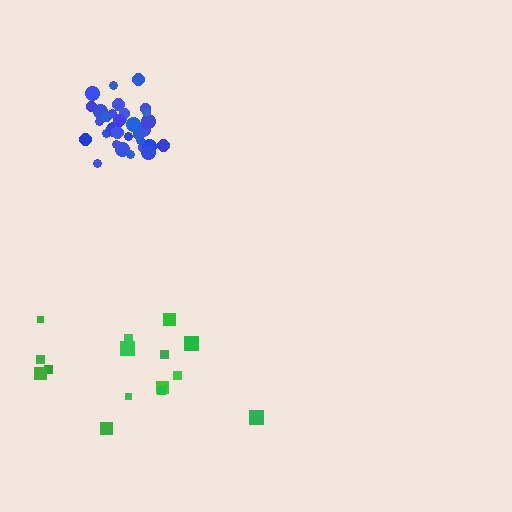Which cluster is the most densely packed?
Blue.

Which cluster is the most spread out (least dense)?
Green.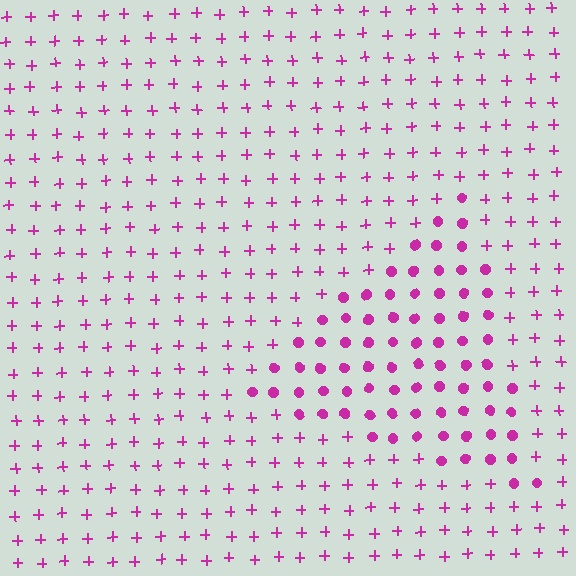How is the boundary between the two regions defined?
The boundary is defined by a change in element shape: circles inside vs. plus signs outside. All elements share the same color and spacing.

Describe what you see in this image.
The image is filled with small magenta elements arranged in a uniform grid. A triangle-shaped region contains circles, while the surrounding area contains plus signs. The boundary is defined purely by the change in element shape.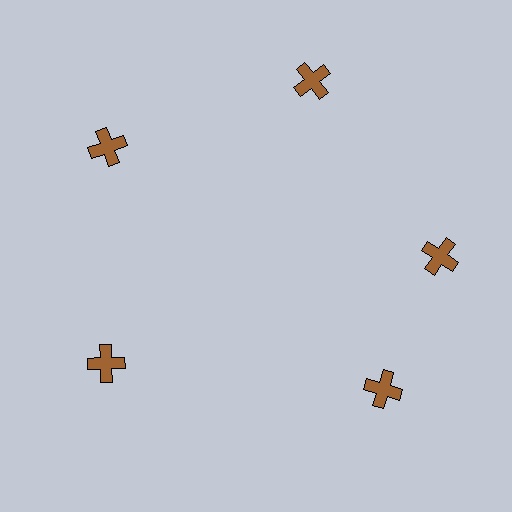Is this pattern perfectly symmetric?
No. The 5 brown crosses are arranged in a ring, but one element near the 5 o'clock position is rotated out of alignment along the ring, breaking the 5-fold rotational symmetry.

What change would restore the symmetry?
The symmetry would be restored by rotating it back into even spacing with its neighbors so that all 5 crosses sit at equal angles and equal distance from the center.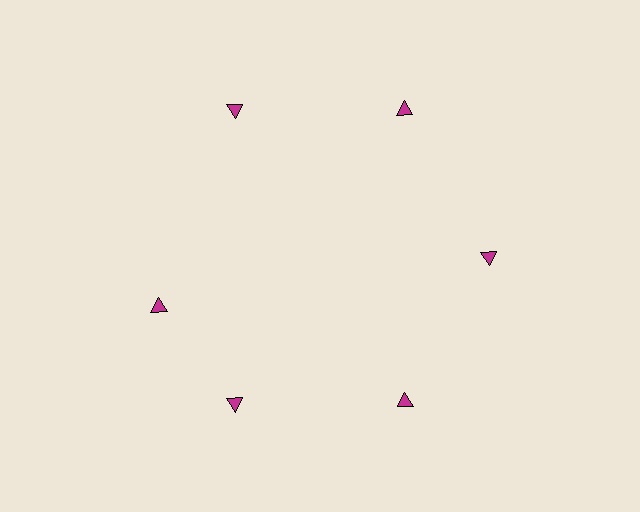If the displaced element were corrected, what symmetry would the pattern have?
It would have 6-fold rotational symmetry — the pattern would map onto itself every 60 degrees.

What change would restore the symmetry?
The symmetry would be restored by rotating it back into even spacing with its neighbors so that all 6 triangles sit at equal angles and equal distance from the center.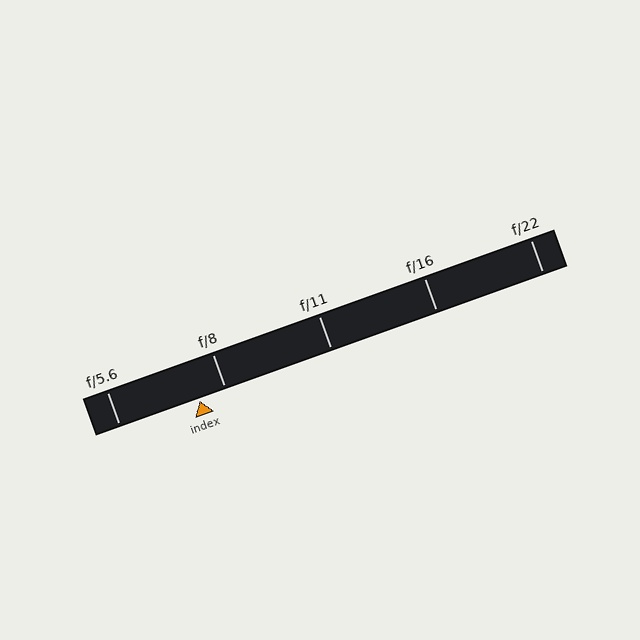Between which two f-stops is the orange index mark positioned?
The index mark is between f/5.6 and f/8.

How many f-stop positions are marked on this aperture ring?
There are 5 f-stop positions marked.